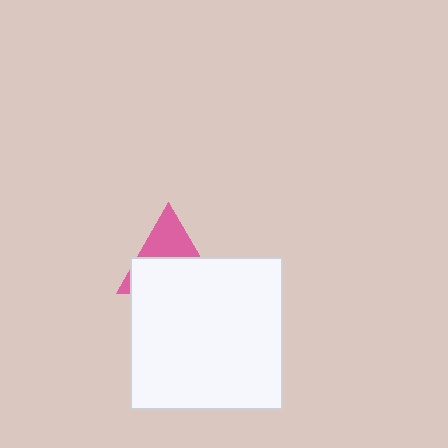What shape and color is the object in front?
The object in front is a white square.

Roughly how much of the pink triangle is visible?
A small part of it is visible (roughly 40%).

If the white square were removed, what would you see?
You would see the complete pink triangle.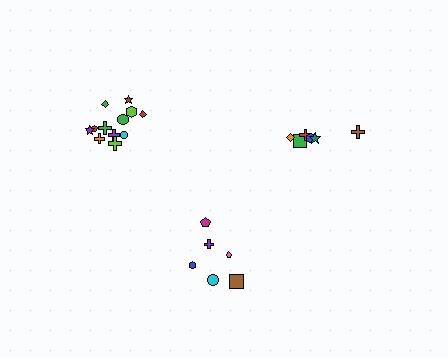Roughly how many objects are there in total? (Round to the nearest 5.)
Roughly 25 objects in total.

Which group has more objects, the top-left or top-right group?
The top-left group.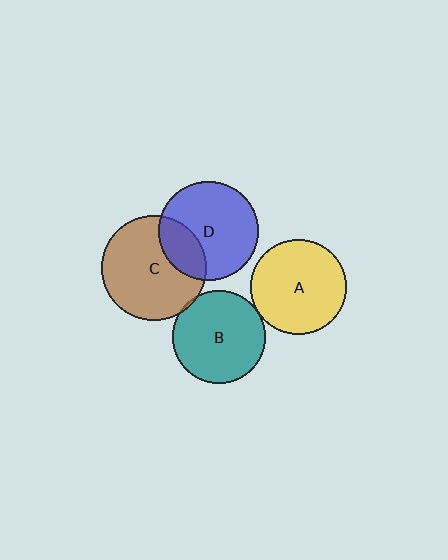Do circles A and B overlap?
Yes.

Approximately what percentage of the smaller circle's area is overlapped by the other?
Approximately 5%.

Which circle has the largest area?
Circle C (brown).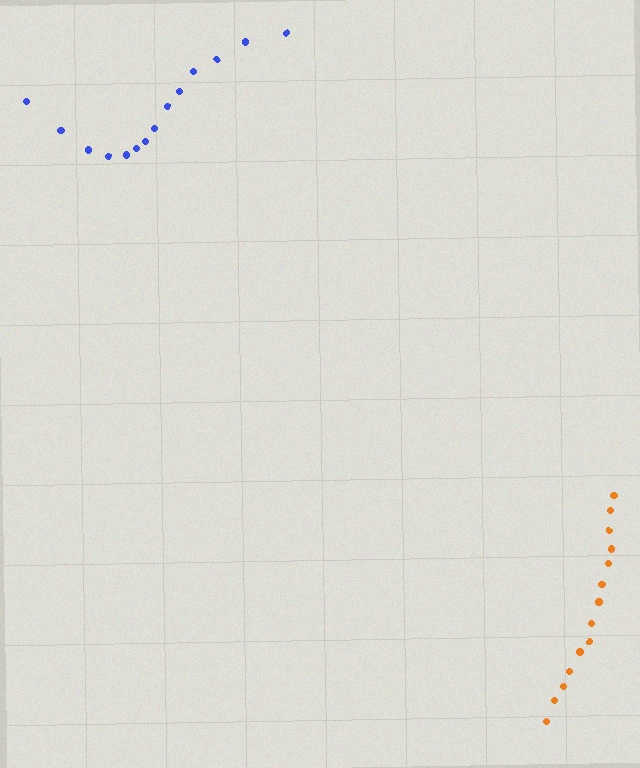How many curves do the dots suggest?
There are 2 distinct paths.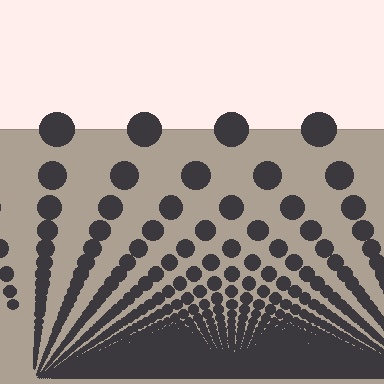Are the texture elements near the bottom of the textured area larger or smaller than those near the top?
Smaller. The gradient is inverted — elements near the bottom are smaller and denser.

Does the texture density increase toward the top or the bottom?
Density increases toward the bottom.